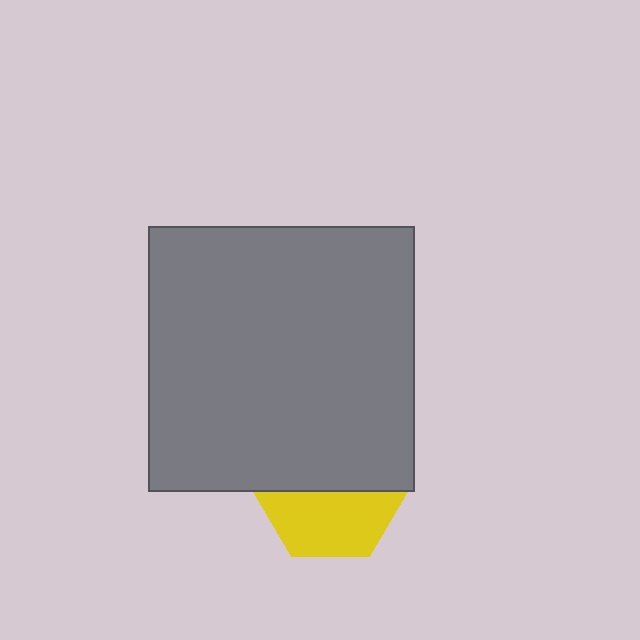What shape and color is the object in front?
The object in front is a gray rectangle.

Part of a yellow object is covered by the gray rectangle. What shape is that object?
It is a hexagon.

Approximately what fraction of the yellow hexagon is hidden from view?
Roughly 53% of the yellow hexagon is hidden behind the gray rectangle.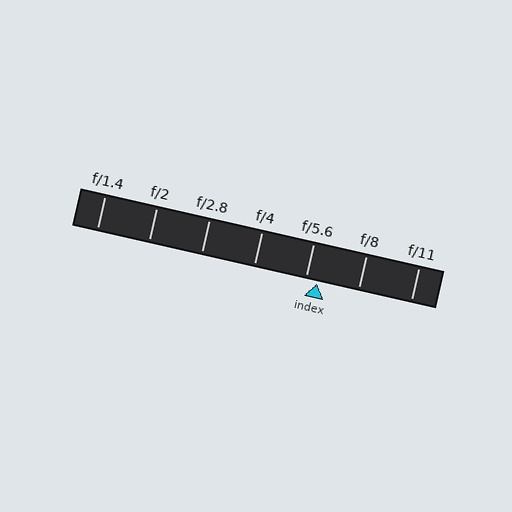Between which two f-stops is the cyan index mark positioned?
The index mark is between f/5.6 and f/8.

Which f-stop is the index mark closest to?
The index mark is closest to f/5.6.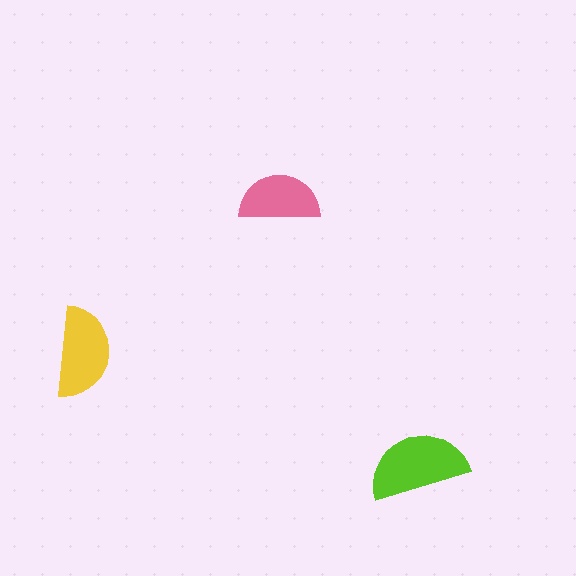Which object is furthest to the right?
The lime semicircle is rightmost.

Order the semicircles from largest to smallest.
the lime one, the yellow one, the pink one.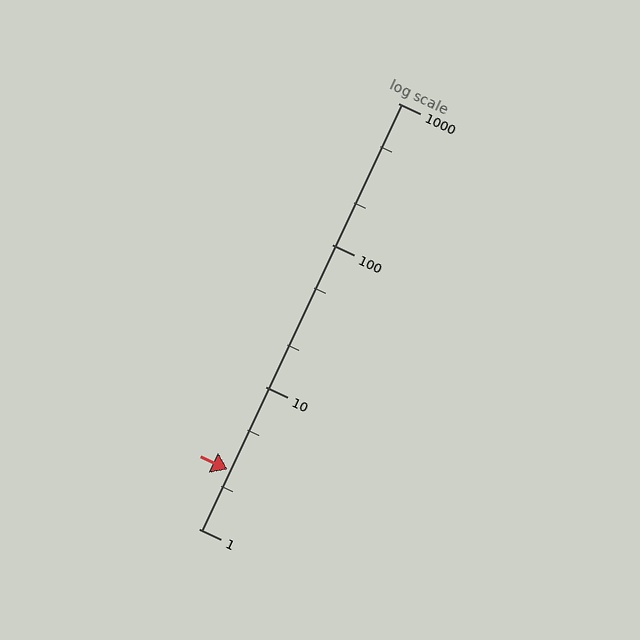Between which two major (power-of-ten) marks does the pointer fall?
The pointer is between 1 and 10.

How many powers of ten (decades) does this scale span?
The scale spans 3 decades, from 1 to 1000.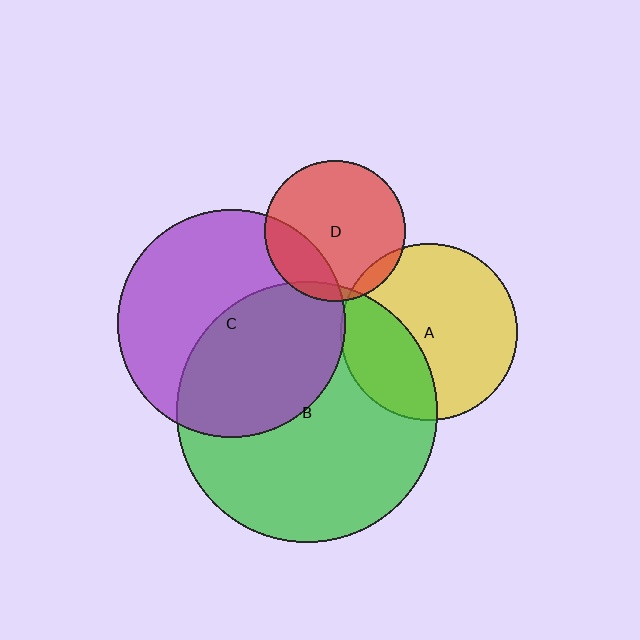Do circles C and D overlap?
Yes.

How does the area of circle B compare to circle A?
Approximately 2.2 times.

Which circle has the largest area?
Circle B (green).